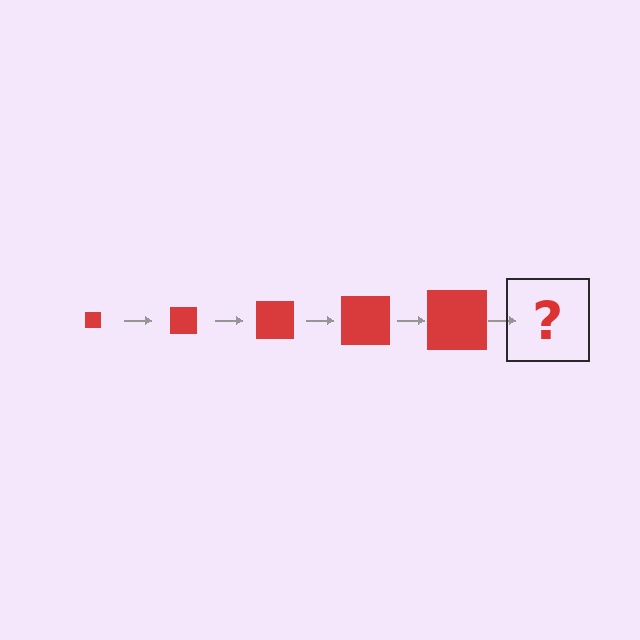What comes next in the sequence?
The next element should be a red square, larger than the previous one.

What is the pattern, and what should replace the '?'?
The pattern is that the square gets progressively larger each step. The '?' should be a red square, larger than the previous one.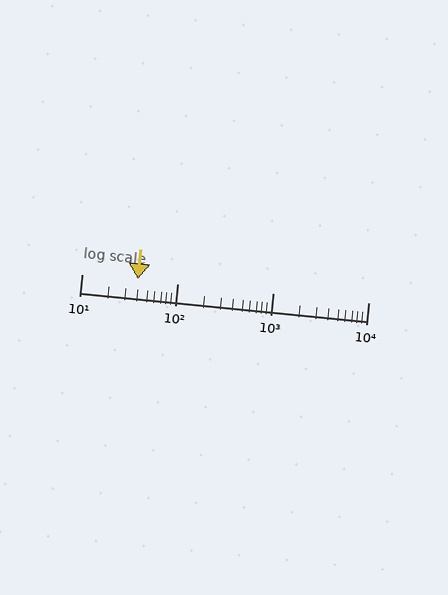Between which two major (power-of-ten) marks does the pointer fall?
The pointer is between 10 and 100.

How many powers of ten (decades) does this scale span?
The scale spans 3 decades, from 10 to 10000.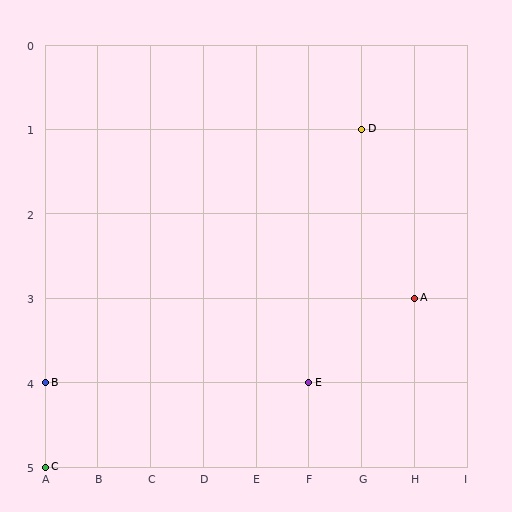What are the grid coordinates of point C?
Point C is at grid coordinates (A, 5).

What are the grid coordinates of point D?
Point D is at grid coordinates (G, 1).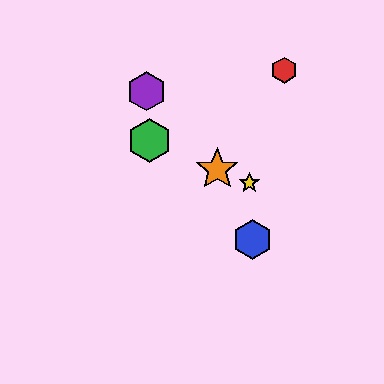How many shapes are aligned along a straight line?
3 shapes (the green hexagon, the yellow star, the orange star) are aligned along a straight line.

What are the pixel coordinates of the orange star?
The orange star is at (217, 169).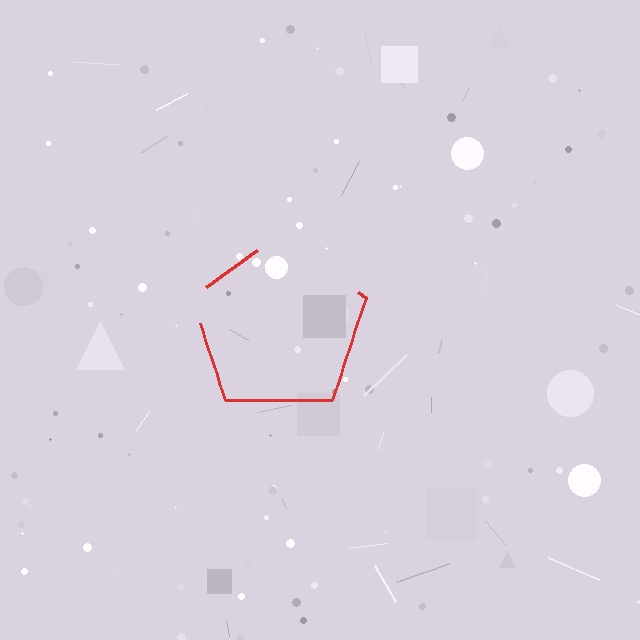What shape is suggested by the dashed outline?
The dashed outline suggests a pentagon.